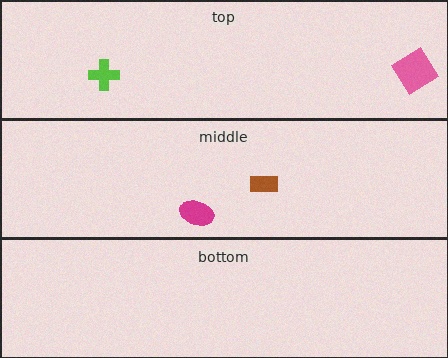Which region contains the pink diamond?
The top region.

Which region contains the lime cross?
The top region.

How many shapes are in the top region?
2.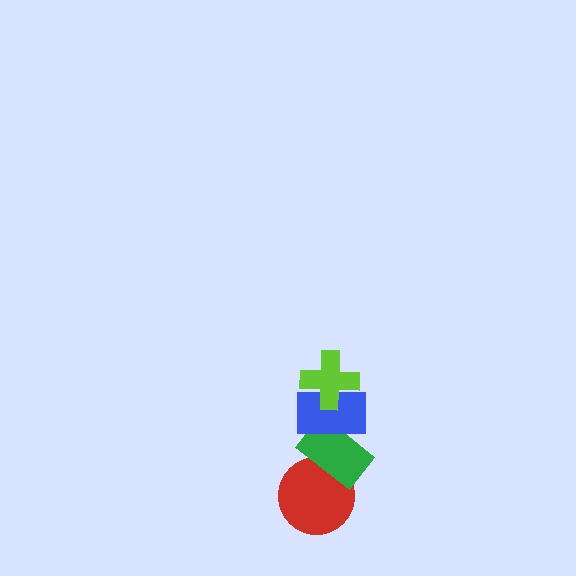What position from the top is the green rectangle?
The green rectangle is 3rd from the top.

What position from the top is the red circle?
The red circle is 4th from the top.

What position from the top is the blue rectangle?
The blue rectangle is 2nd from the top.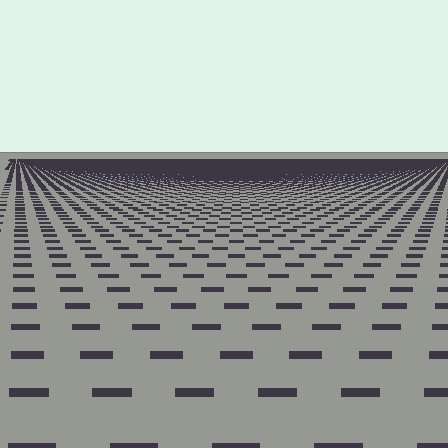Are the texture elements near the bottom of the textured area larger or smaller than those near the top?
Larger. Near the bottom, elements are closer to the viewer and appear at a bigger on-screen size.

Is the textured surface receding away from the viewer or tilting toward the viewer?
The surface is receding away from the viewer. Texture elements get smaller and denser toward the top.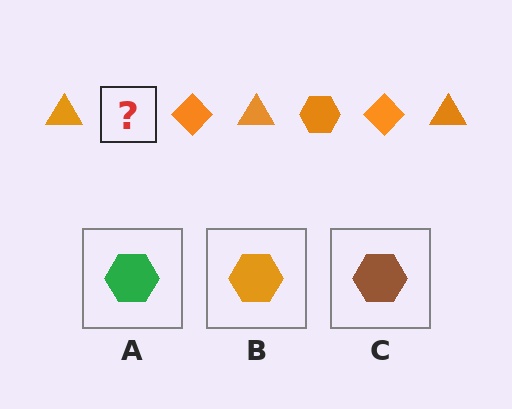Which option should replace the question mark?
Option B.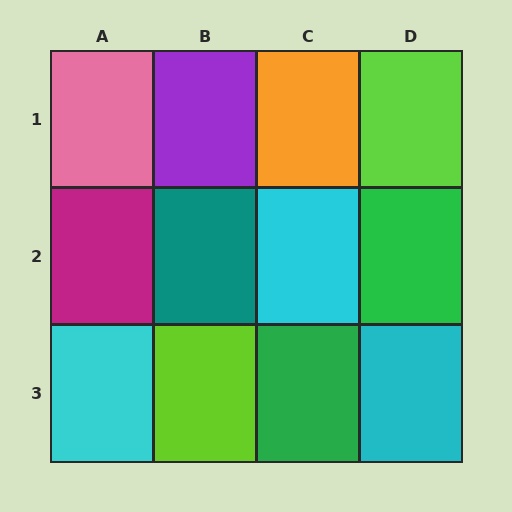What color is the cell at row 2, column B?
Teal.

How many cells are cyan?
3 cells are cyan.